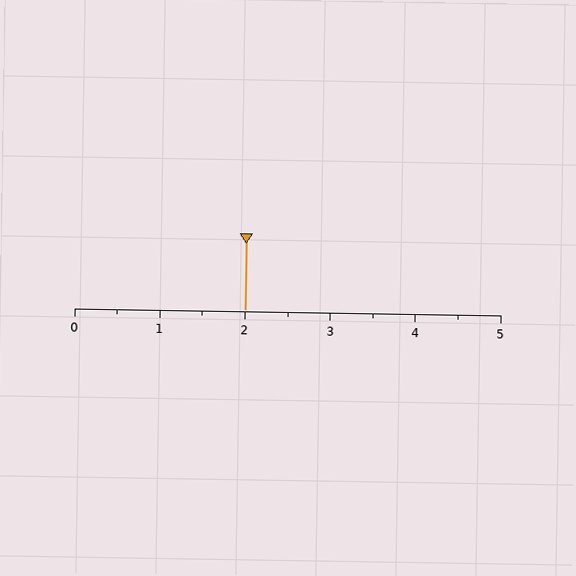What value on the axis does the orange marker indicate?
The marker indicates approximately 2.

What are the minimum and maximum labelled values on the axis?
The axis runs from 0 to 5.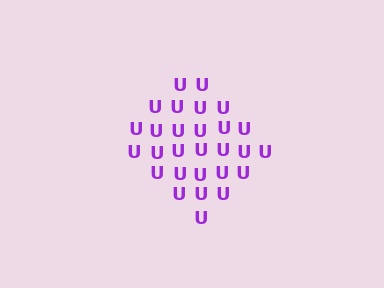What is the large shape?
The large shape is a diamond.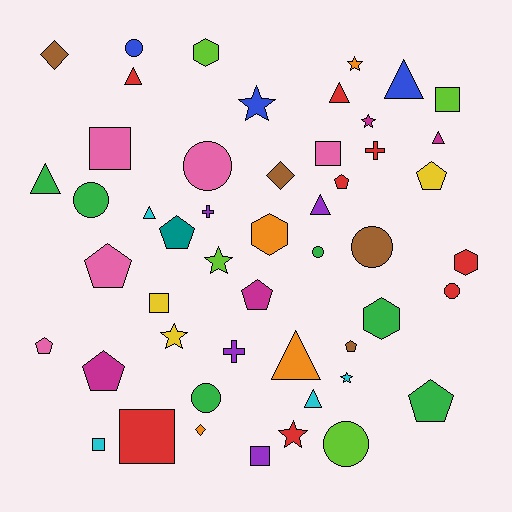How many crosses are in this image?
There are 3 crosses.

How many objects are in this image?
There are 50 objects.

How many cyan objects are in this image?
There are 4 cyan objects.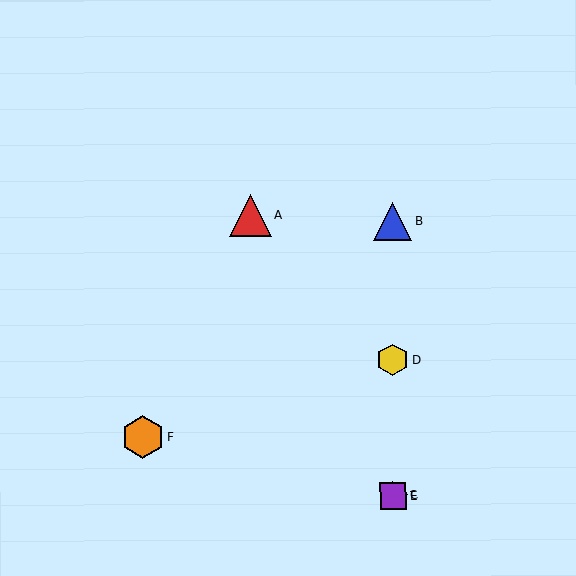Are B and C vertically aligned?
Yes, both are at x≈392.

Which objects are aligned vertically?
Objects B, C, D, E are aligned vertically.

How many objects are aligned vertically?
4 objects (B, C, D, E) are aligned vertically.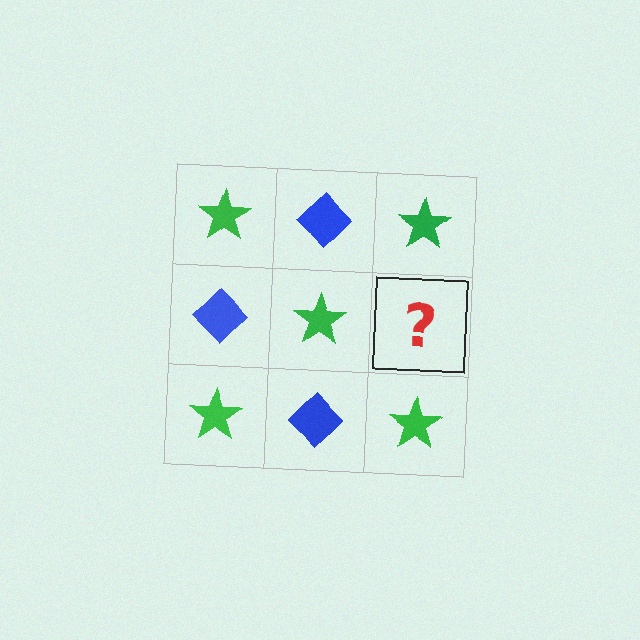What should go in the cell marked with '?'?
The missing cell should contain a blue diamond.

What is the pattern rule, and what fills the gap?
The rule is that it alternates green star and blue diamond in a checkerboard pattern. The gap should be filled with a blue diamond.